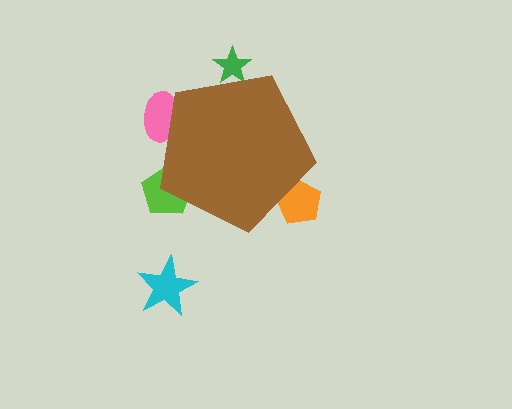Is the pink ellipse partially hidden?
Yes, the pink ellipse is partially hidden behind the brown pentagon.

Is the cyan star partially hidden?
No, the cyan star is fully visible.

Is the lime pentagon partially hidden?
Yes, the lime pentagon is partially hidden behind the brown pentagon.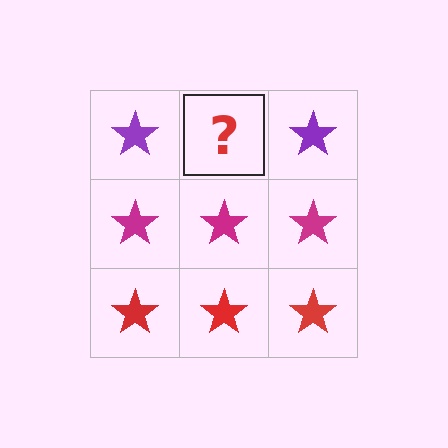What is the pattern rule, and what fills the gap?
The rule is that each row has a consistent color. The gap should be filled with a purple star.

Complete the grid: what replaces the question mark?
The question mark should be replaced with a purple star.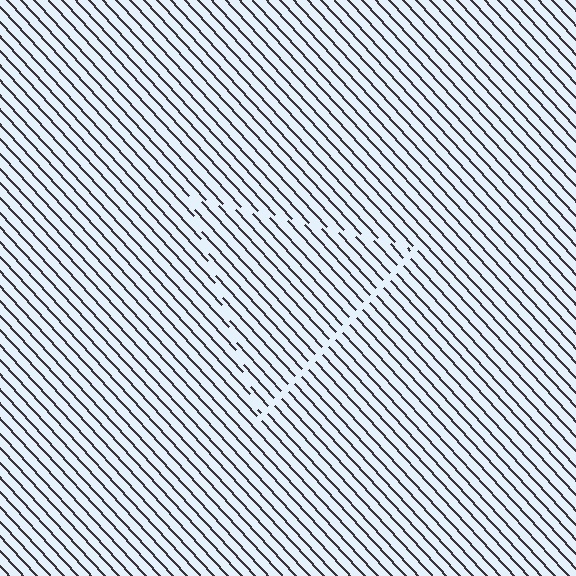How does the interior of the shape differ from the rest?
The interior of the shape contains the same grating, shifted by half a period — the contour is defined by the phase discontinuity where line-ends from the inner and outer gratings abut.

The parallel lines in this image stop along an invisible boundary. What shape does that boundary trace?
An illusory triangle. The interior of the shape contains the same grating, shifted by half a period — the contour is defined by the phase discontinuity where line-ends from the inner and outer gratings abut.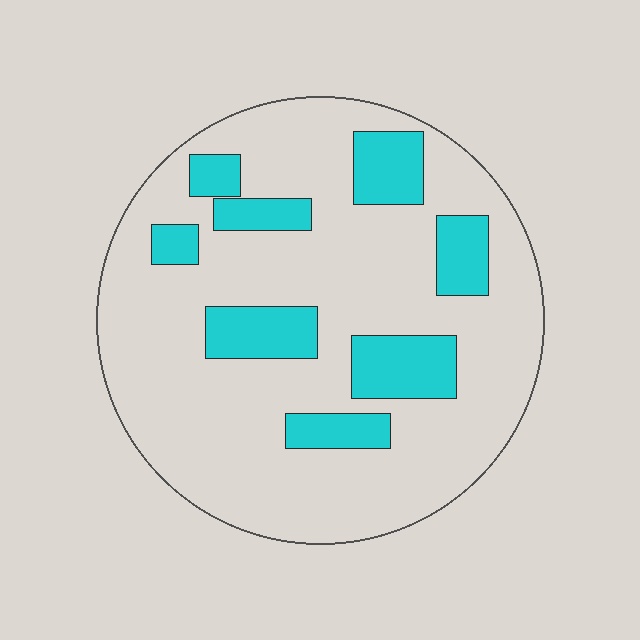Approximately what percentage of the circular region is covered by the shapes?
Approximately 20%.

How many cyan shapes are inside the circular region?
8.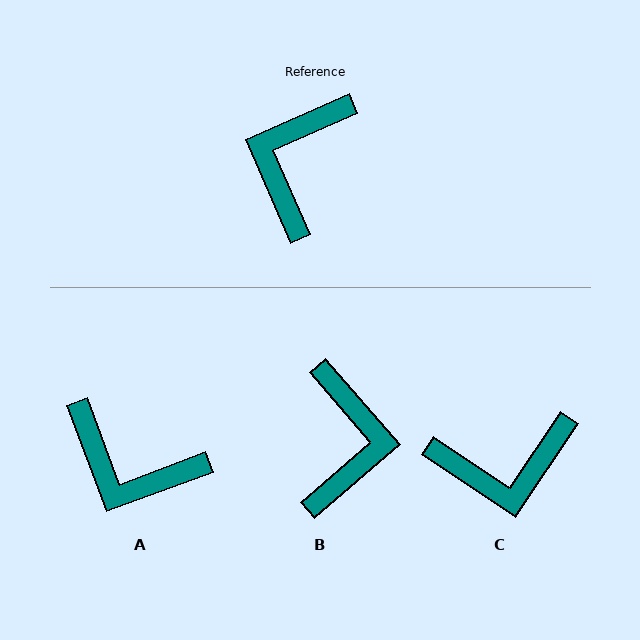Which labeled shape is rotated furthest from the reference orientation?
B, about 163 degrees away.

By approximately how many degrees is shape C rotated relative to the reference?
Approximately 122 degrees counter-clockwise.